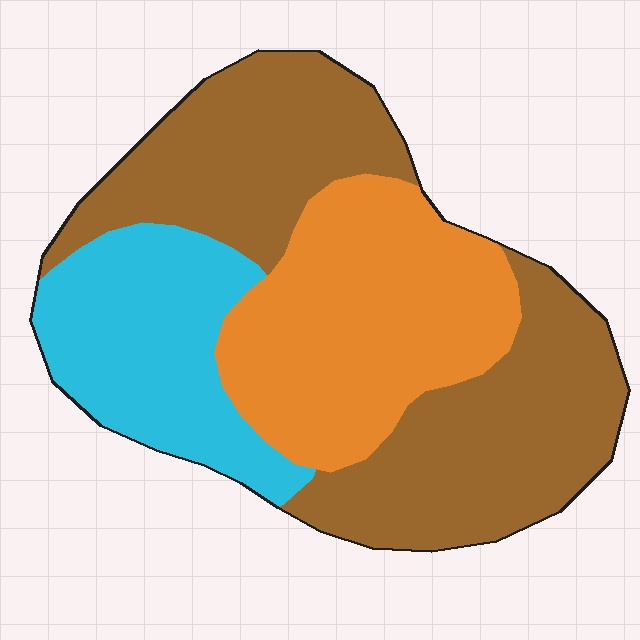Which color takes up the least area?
Cyan, at roughly 20%.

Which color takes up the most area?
Brown, at roughly 50%.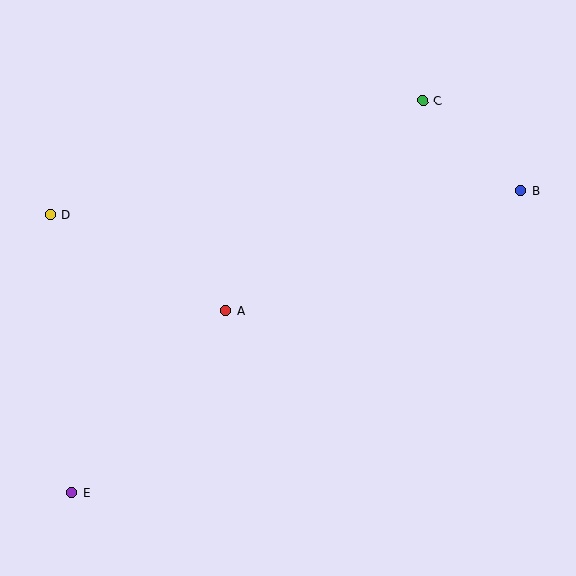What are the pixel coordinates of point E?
Point E is at (72, 493).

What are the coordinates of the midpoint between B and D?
The midpoint between B and D is at (285, 203).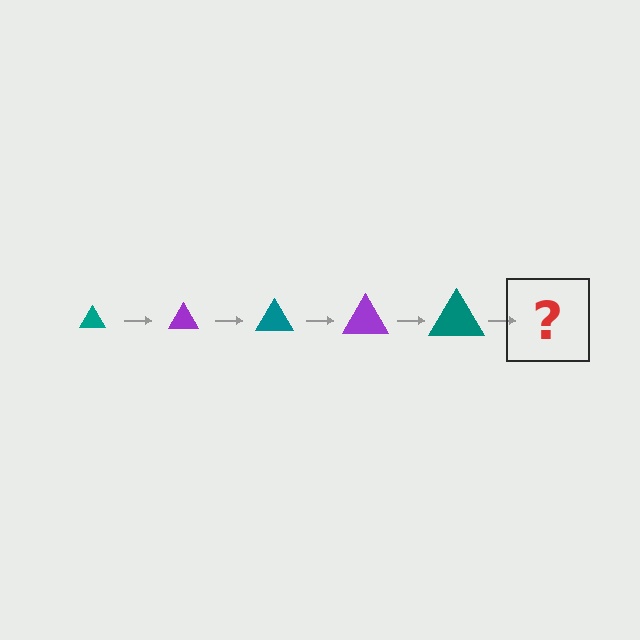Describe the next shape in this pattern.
It should be a purple triangle, larger than the previous one.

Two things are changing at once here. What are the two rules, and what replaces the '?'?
The two rules are that the triangle grows larger each step and the color cycles through teal and purple. The '?' should be a purple triangle, larger than the previous one.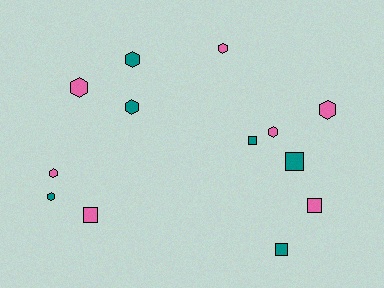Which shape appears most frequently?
Hexagon, with 8 objects.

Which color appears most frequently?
Pink, with 7 objects.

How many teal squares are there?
There are 3 teal squares.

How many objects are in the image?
There are 13 objects.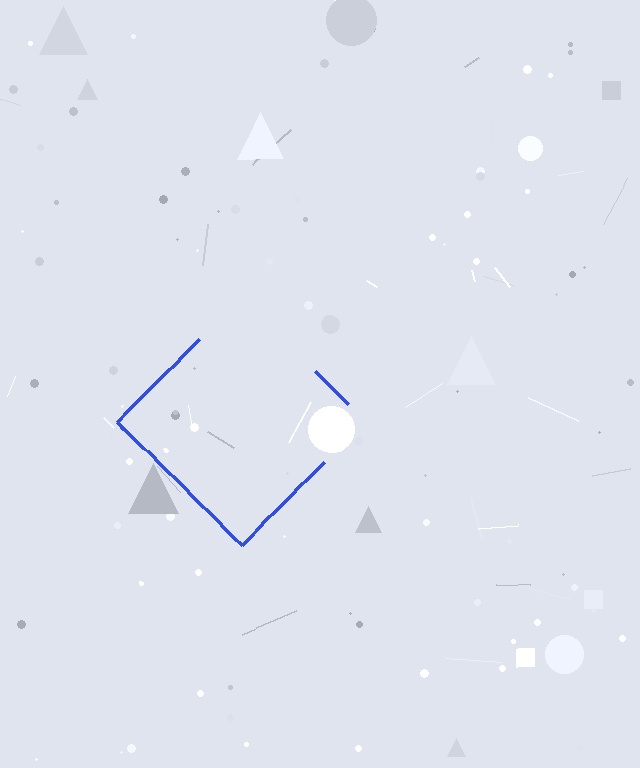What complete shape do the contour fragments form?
The contour fragments form a diamond.